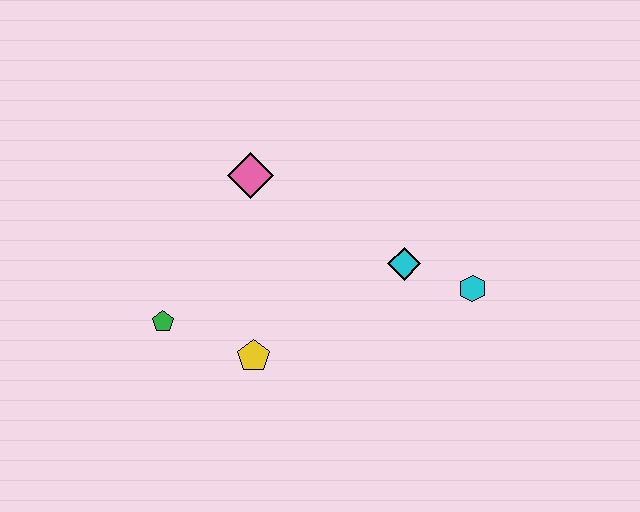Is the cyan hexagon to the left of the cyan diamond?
No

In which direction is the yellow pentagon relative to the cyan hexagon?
The yellow pentagon is to the left of the cyan hexagon.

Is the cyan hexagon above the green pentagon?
Yes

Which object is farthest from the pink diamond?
The cyan hexagon is farthest from the pink diamond.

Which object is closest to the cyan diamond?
The cyan hexagon is closest to the cyan diamond.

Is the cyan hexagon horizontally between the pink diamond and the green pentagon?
No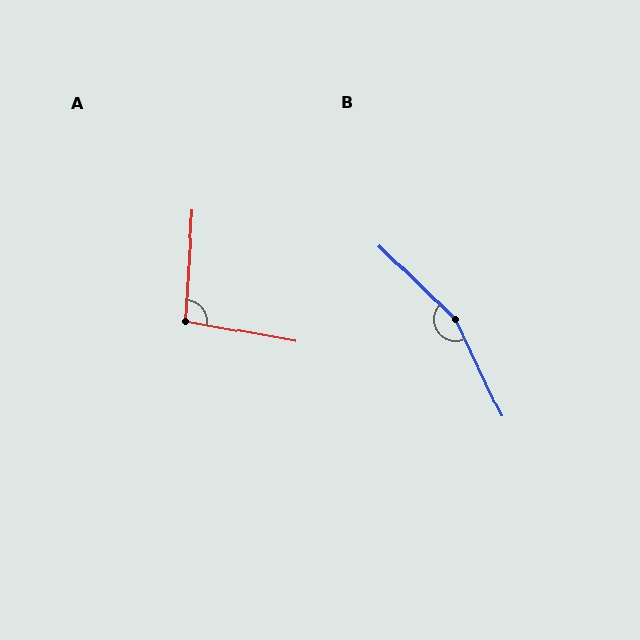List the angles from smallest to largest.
A (96°), B (159°).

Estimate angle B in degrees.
Approximately 159 degrees.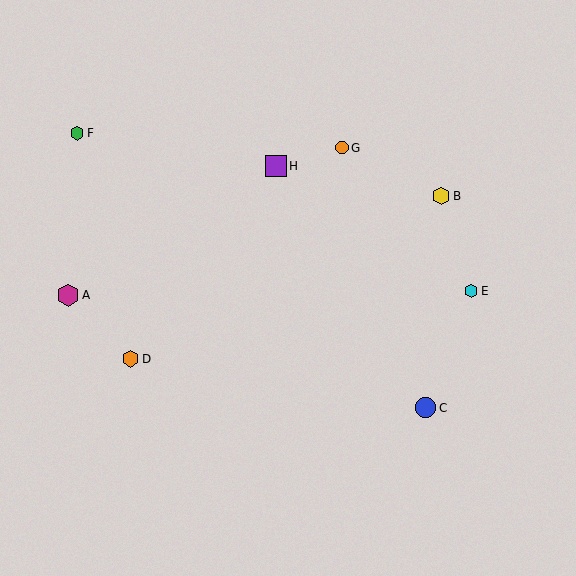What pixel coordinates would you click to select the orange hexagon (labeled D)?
Click at (131, 359) to select the orange hexagon D.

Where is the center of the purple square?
The center of the purple square is at (276, 166).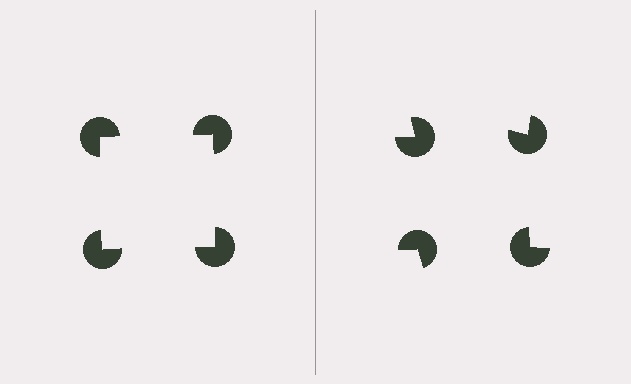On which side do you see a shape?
An illusory square appears on the left side. On the right side the wedge cuts are rotated, so no coherent shape forms.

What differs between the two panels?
The pac-man discs are positioned identically on both sides; only the wedge orientations differ. On the left they align to a square; on the right they are misaligned.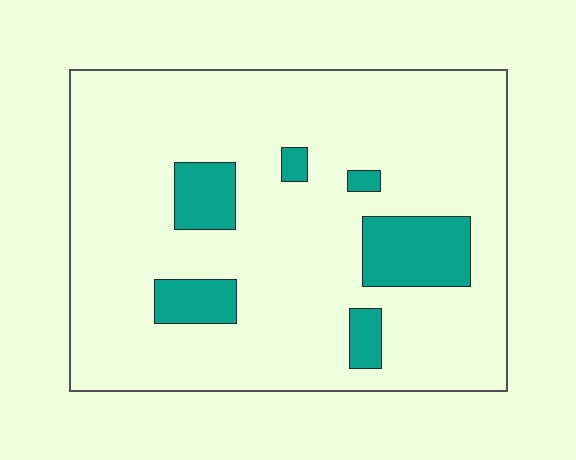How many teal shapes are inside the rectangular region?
6.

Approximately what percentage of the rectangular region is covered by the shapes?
Approximately 15%.